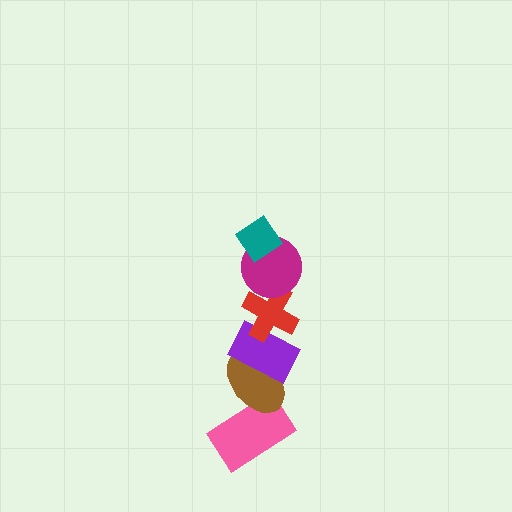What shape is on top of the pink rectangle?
The brown ellipse is on top of the pink rectangle.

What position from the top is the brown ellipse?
The brown ellipse is 5th from the top.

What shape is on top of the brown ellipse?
The purple rectangle is on top of the brown ellipse.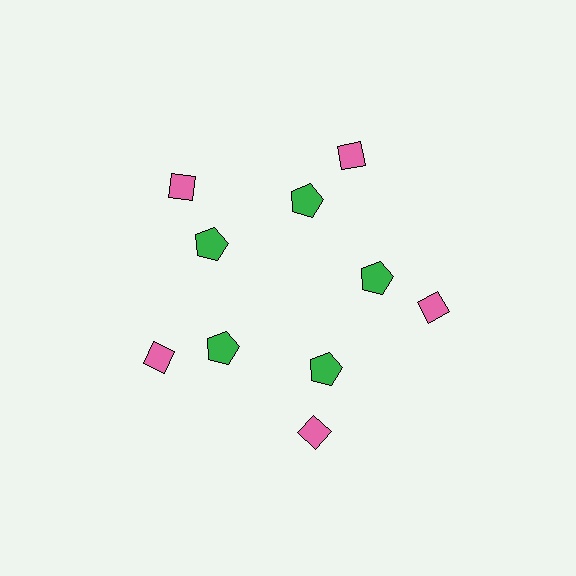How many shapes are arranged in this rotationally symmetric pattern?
There are 10 shapes, arranged in 5 groups of 2.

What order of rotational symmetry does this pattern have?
This pattern has 5-fold rotational symmetry.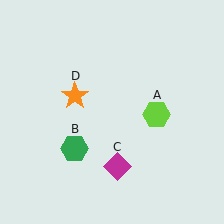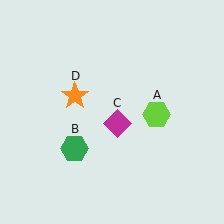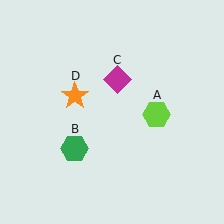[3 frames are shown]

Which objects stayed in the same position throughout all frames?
Lime hexagon (object A) and green hexagon (object B) and orange star (object D) remained stationary.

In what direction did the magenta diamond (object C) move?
The magenta diamond (object C) moved up.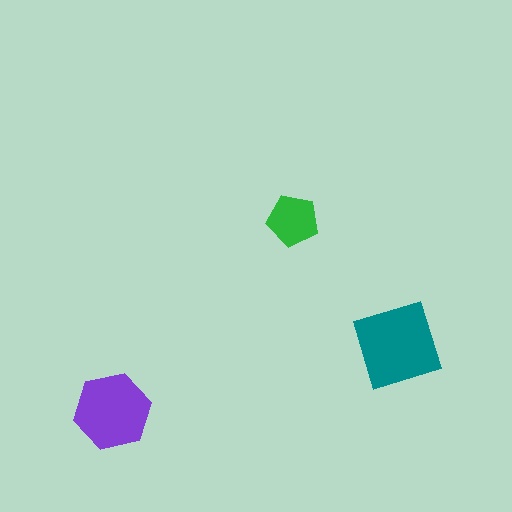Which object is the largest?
The teal diamond.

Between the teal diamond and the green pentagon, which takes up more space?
The teal diamond.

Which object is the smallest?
The green pentagon.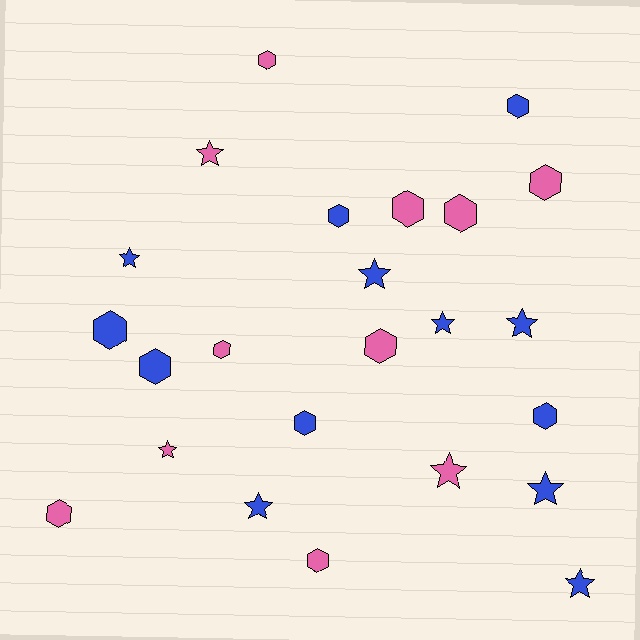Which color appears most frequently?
Blue, with 13 objects.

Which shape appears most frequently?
Hexagon, with 14 objects.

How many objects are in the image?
There are 24 objects.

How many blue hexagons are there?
There are 6 blue hexagons.